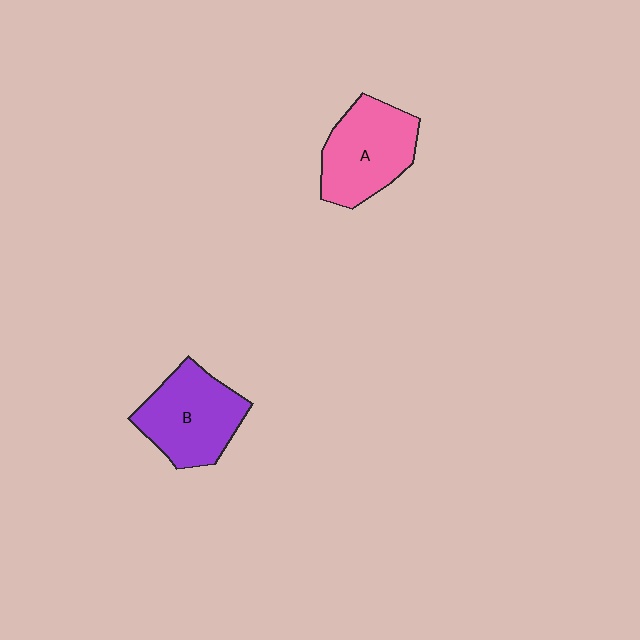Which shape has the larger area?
Shape B (purple).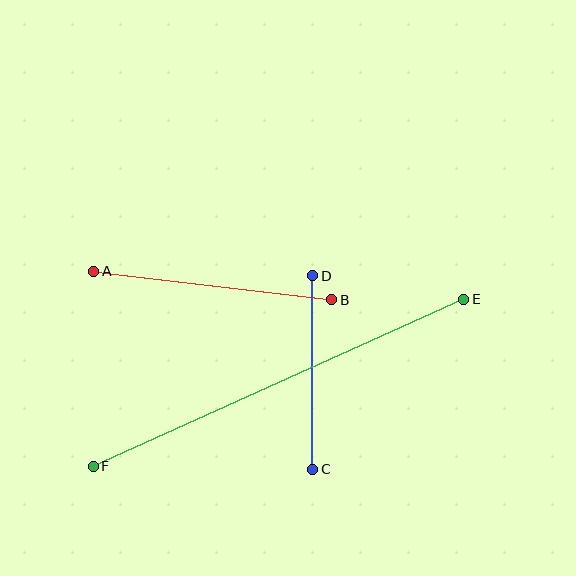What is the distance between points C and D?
The distance is approximately 194 pixels.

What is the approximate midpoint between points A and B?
The midpoint is at approximately (213, 286) pixels.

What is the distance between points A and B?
The distance is approximately 240 pixels.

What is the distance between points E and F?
The distance is approximately 406 pixels.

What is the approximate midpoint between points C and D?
The midpoint is at approximately (313, 373) pixels.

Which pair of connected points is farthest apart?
Points E and F are farthest apart.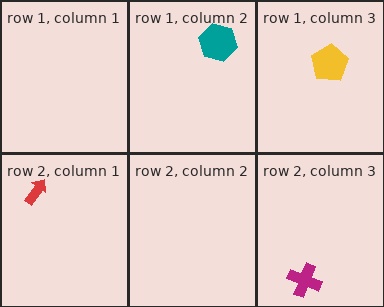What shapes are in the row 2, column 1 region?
The red arrow.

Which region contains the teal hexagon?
The row 1, column 2 region.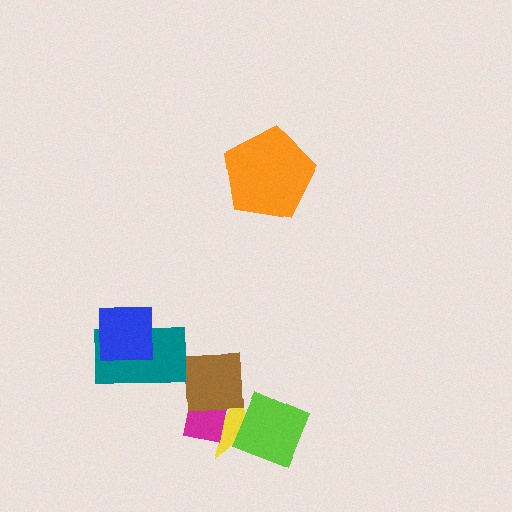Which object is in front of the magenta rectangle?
The brown square is in front of the magenta rectangle.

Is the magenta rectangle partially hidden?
Yes, it is partially covered by another shape.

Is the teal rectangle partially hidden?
Yes, it is partially covered by another shape.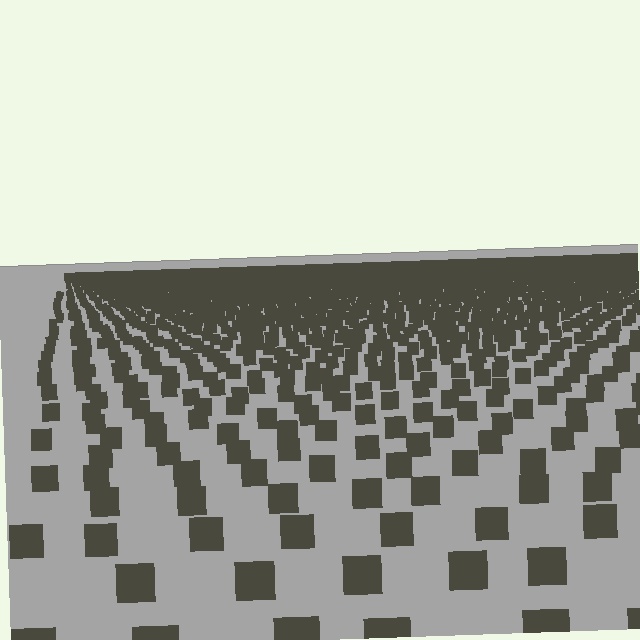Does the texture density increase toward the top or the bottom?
Density increases toward the top.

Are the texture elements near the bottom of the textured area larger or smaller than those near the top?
Larger. Near the bottom, elements are closer to the viewer and appear at a bigger on-screen size.